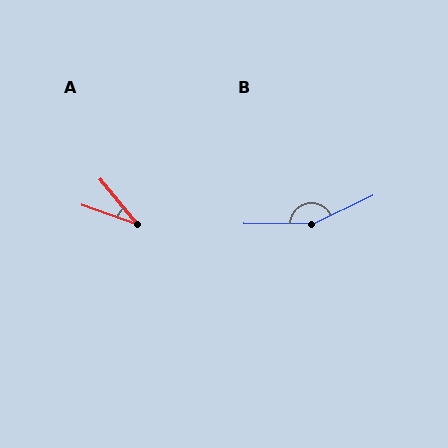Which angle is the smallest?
A, at approximately 31 degrees.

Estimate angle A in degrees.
Approximately 31 degrees.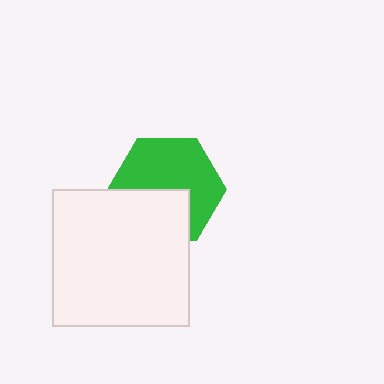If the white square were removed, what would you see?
You would see the complete green hexagon.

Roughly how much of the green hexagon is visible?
About half of it is visible (roughly 62%).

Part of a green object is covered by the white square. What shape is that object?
It is a hexagon.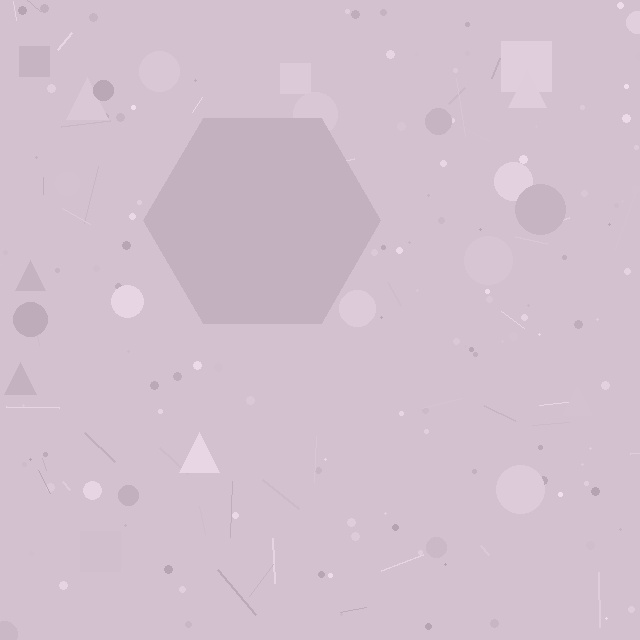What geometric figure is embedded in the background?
A hexagon is embedded in the background.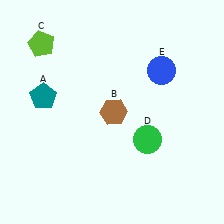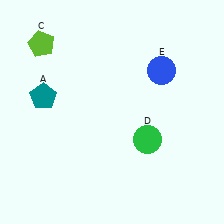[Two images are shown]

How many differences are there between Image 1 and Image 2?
There is 1 difference between the two images.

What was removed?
The brown hexagon (B) was removed in Image 2.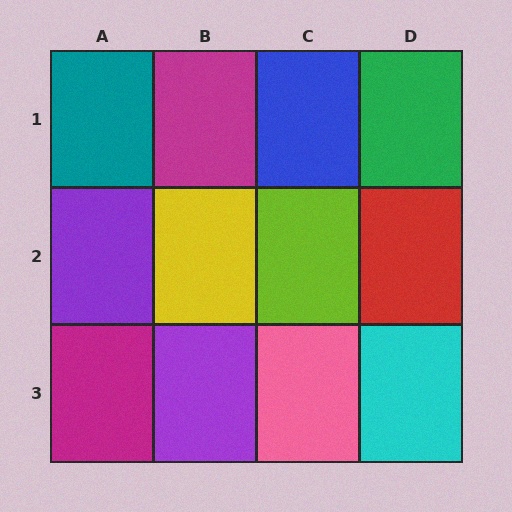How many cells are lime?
1 cell is lime.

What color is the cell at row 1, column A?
Teal.